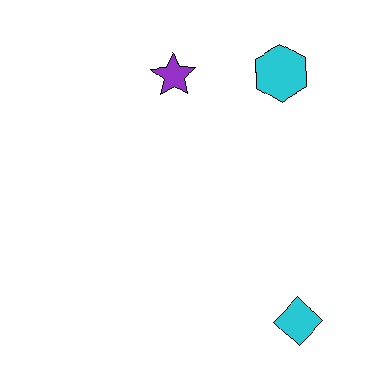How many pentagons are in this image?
There are no pentagons.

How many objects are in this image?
There are 3 objects.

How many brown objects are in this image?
There are no brown objects.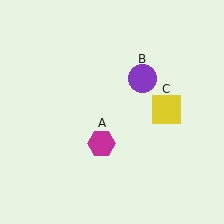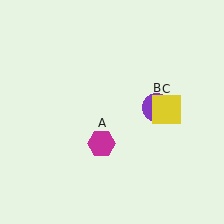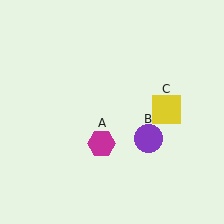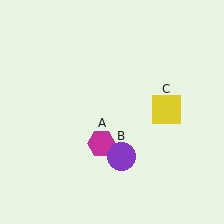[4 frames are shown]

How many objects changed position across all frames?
1 object changed position: purple circle (object B).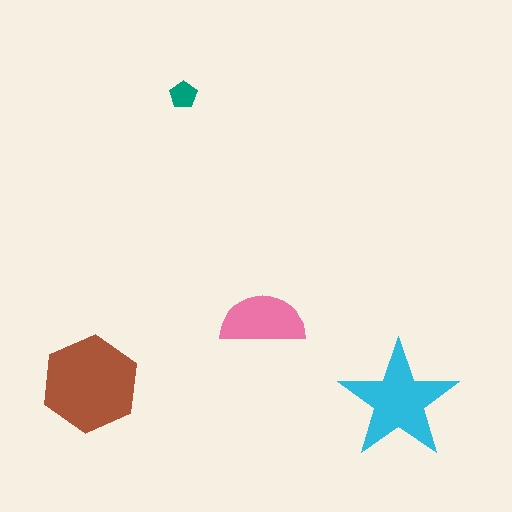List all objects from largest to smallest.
The brown hexagon, the cyan star, the pink semicircle, the teal pentagon.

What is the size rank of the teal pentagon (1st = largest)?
4th.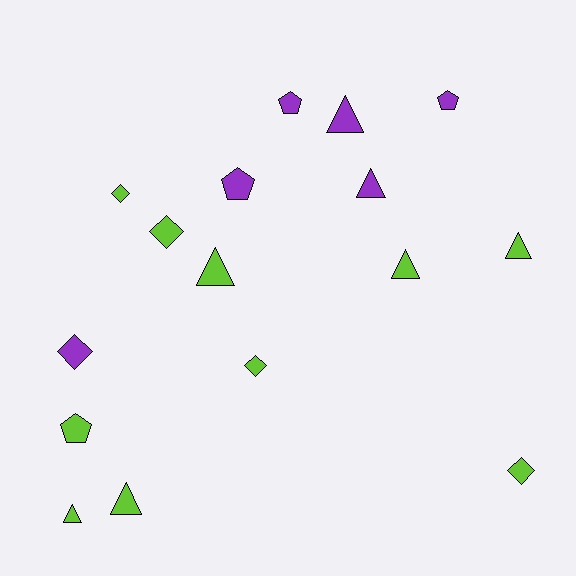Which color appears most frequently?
Lime, with 10 objects.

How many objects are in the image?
There are 16 objects.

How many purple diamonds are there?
There is 1 purple diamond.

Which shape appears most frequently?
Triangle, with 7 objects.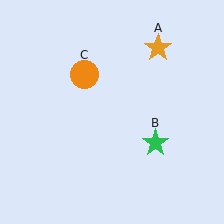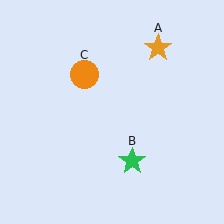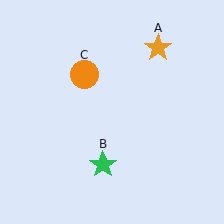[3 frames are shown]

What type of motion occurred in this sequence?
The green star (object B) rotated clockwise around the center of the scene.